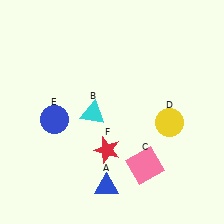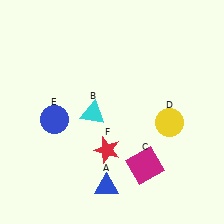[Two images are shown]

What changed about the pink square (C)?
In Image 1, C is pink. In Image 2, it changed to magenta.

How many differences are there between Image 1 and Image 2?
There is 1 difference between the two images.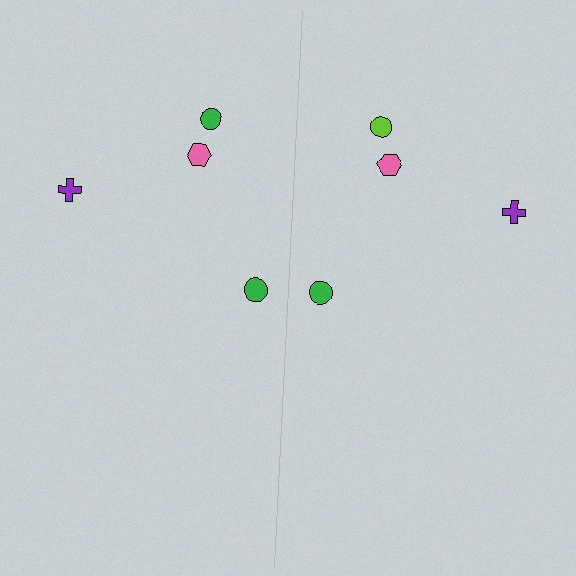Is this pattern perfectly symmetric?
No, the pattern is not perfectly symmetric. The lime circle on the right side breaks the symmetry — its mirror counterpart is green.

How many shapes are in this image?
There are 8 shapes in this image.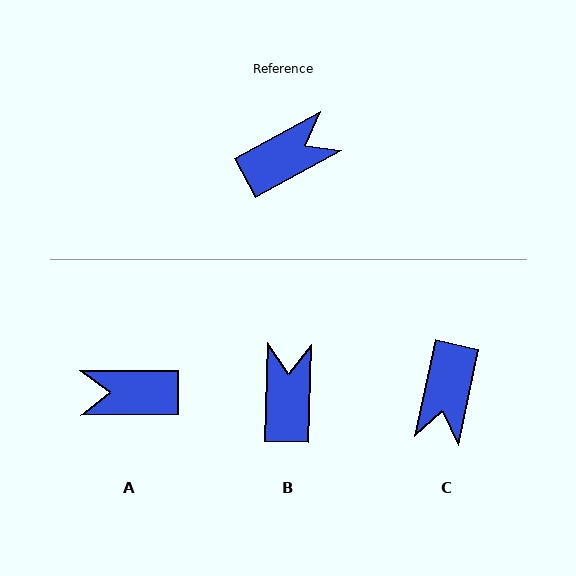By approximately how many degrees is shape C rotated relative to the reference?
Approximately 130 degrees clockwise.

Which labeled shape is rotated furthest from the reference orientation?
A, about 152 degrees away.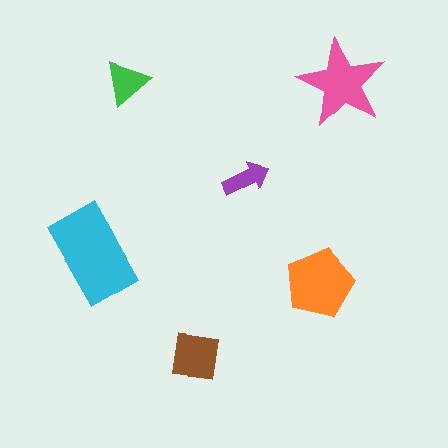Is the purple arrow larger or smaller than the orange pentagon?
Smaller.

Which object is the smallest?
The purple arrow.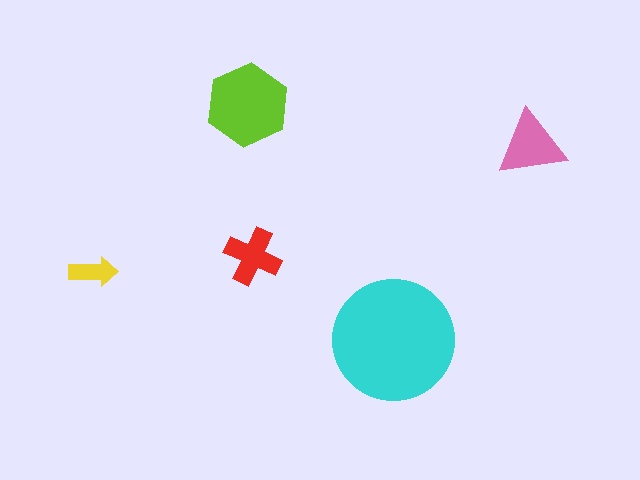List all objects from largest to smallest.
The cyan circle, the lime hexagon, the pink triangle, the red cross, the yellow arrow.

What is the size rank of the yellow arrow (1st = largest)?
5th.